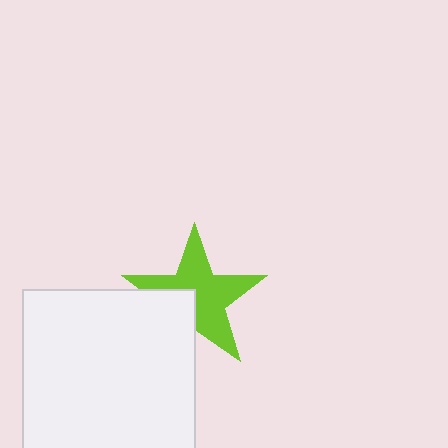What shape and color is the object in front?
The object in front is a white square.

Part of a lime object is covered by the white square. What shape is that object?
It is a star.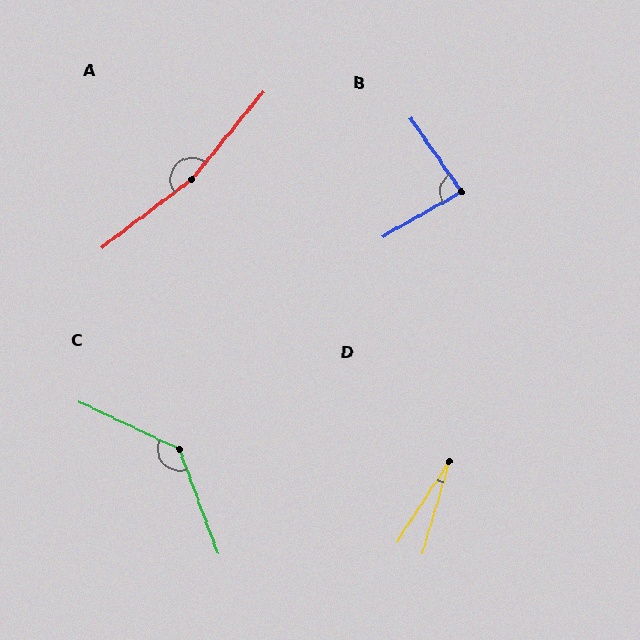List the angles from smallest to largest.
D (17°), B (85°), C (135°), A (167°).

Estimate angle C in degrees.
Approximately 135 degrees.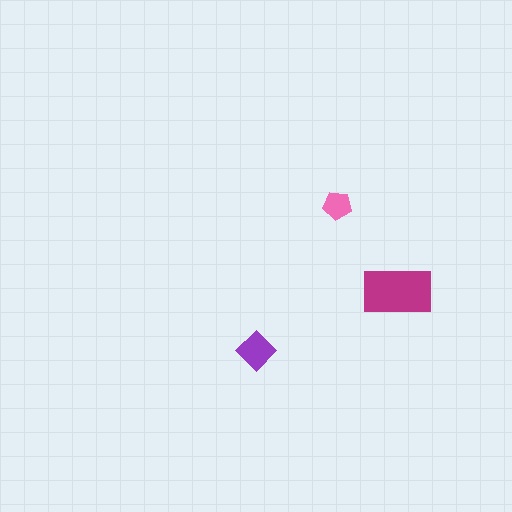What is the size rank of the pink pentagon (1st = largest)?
3rd.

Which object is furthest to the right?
The magenta rectangle is rightmost.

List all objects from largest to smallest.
The magenta rectangle, the purple diamond, the pink pentagon.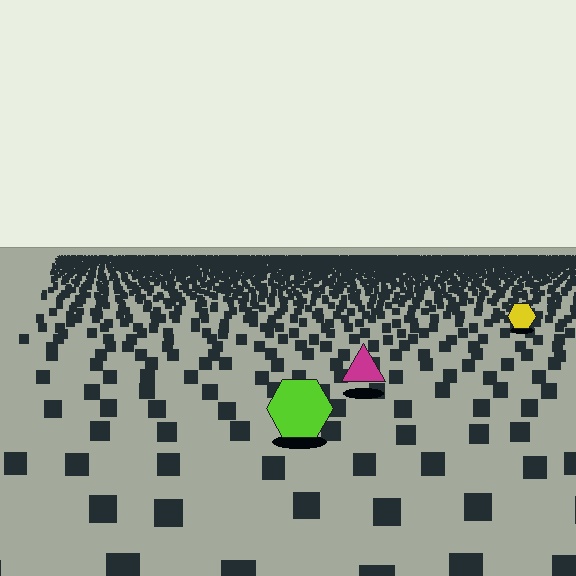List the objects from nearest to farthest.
From nearest to farthest: the lime hexagon, the magenta triangle, the yellow hexagon.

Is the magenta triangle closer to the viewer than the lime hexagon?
No. The lime hexagon is closer — you can tell from the texture gradient: the ground texture is coarser near it.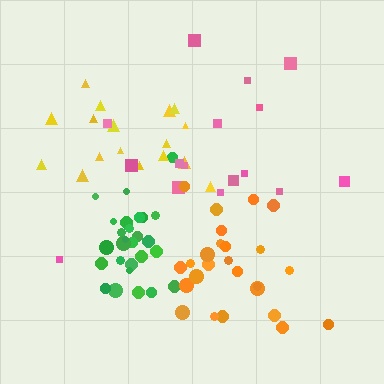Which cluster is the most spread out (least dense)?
Pink.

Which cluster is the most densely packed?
Green.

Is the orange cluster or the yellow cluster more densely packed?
Orange.